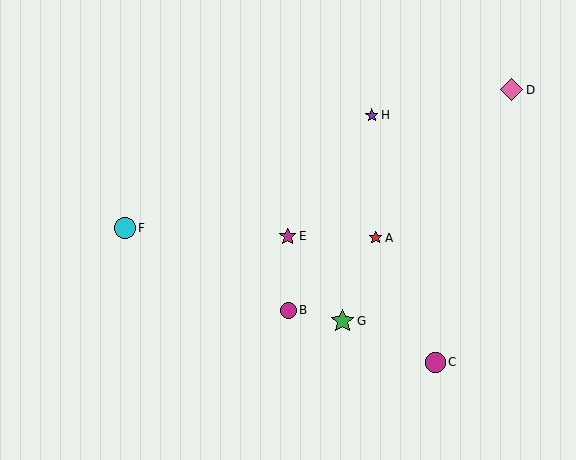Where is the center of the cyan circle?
The center of the cyan circle is at (125, 228).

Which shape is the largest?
The green star (labeled G) is the largest.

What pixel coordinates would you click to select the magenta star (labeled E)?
Click at (288, 236) to select the magenta star E.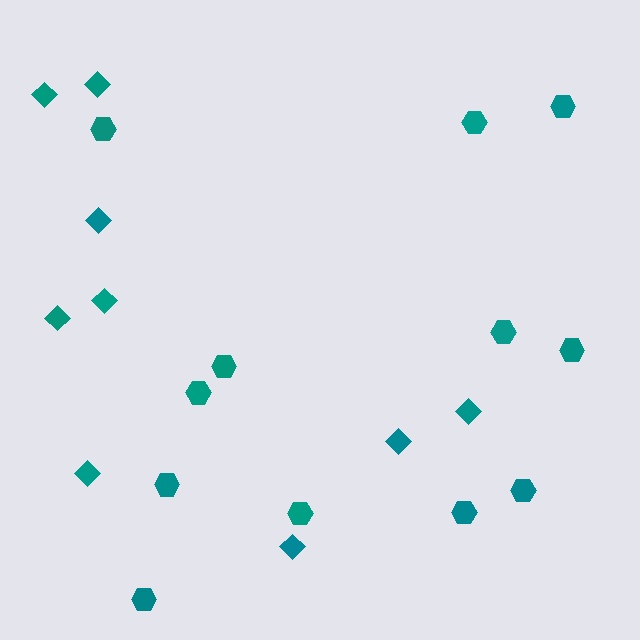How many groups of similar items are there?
There are 2 groups: one group of diamonds (9) and one group of hexagons (12).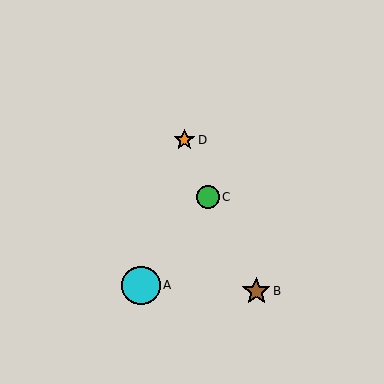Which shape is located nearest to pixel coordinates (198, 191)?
The green circle (labeled C) at (208, 197) is nearest to that location.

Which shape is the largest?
The cyan circle (labeled A) is the largest.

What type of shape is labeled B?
Shape B is a brown star.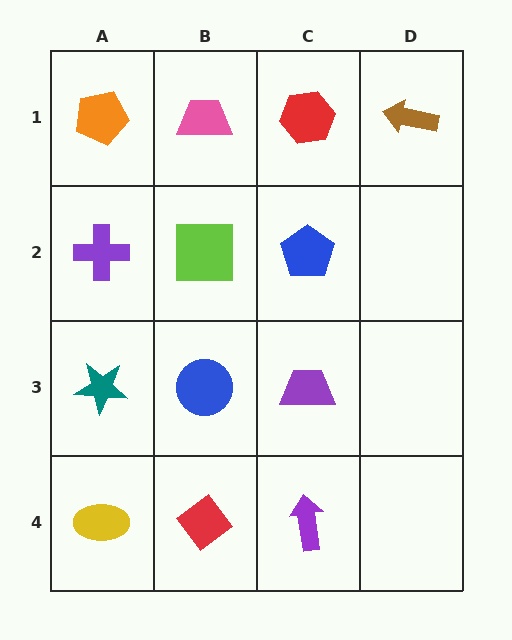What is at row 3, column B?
A blue circle.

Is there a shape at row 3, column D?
No, that cell is empty.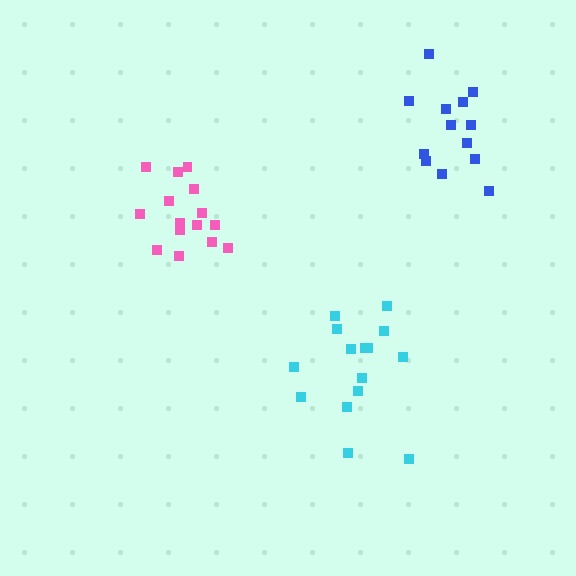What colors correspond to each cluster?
The clusters are colored: blue, cyan, pink.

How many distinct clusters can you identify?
There are 3 distinct clusters.